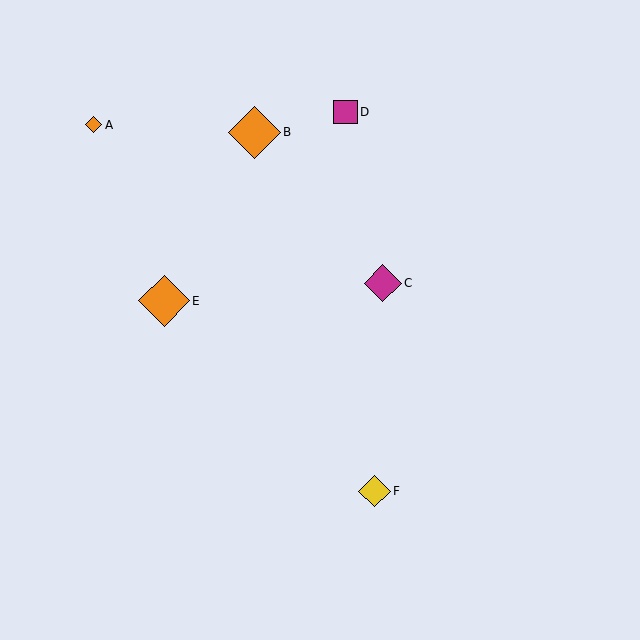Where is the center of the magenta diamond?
The center of the magenta diamond is at (383, 283).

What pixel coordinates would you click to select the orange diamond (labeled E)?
Click at (164, 301) to select the orange diamond E.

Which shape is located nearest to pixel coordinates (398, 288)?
The magenta diamond (labeled C) at (383, 283) is nearest to that location.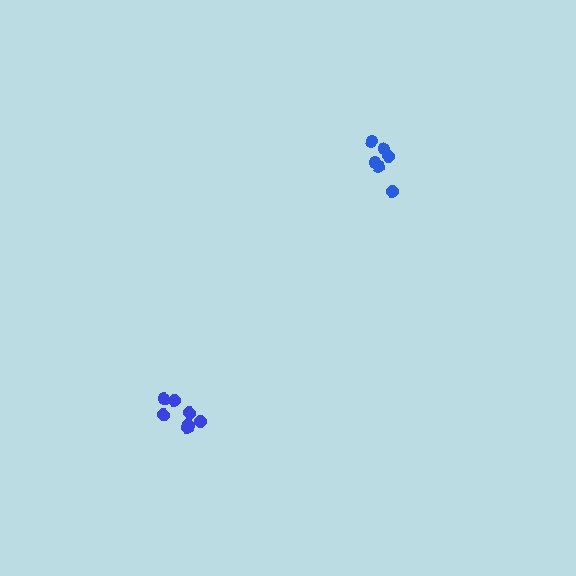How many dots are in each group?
Group 1: 6 dots, Group 2: 7 dots (13 total).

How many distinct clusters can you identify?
There are 2 distinct clusters.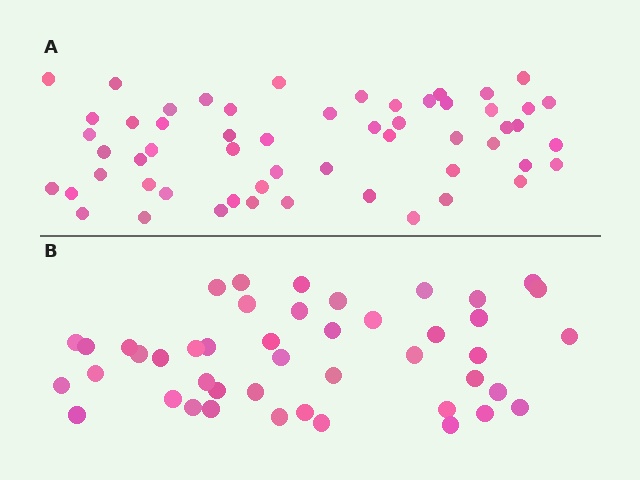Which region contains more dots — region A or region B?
Region A (the top region) has more dots.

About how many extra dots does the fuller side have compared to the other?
Region A has roughly 12 or so more dots than region B.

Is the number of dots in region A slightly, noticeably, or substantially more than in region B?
Region A has only slightly more — the two regions are fairly close. The ratio is roughly 1.2 to 1.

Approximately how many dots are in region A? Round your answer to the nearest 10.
About 60 dots. (The exact count is 56, which rounds to 60.)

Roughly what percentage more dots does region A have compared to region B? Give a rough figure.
About 25% more.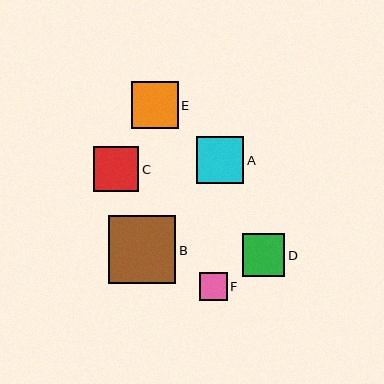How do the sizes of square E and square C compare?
Square E and square C are approximately the same size.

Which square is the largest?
Square B is the largest with a size of approximately 68 pixels.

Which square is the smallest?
Square F is the smallest with a size of approximately 28 pixels.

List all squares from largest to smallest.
From largest to smallest: B, A, E, C, D, F.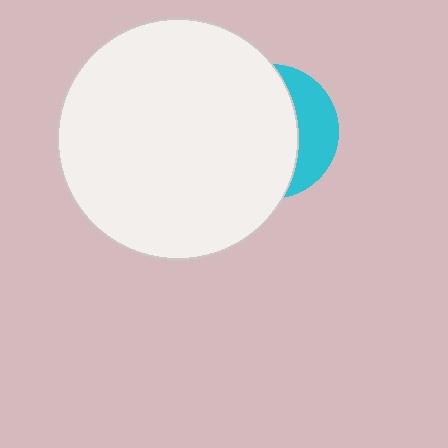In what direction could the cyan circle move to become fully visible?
The cyan circle could move right. That would shift it out from behind the white circle entirely.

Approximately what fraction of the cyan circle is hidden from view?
Roughly 70% of the cyan circle is hidden behind the white circle.